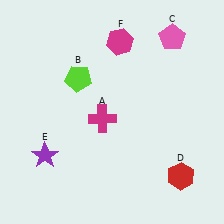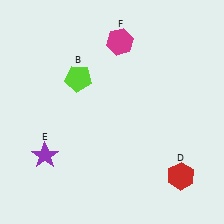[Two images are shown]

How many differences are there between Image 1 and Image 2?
There are 2 differences between the two images.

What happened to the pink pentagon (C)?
The pink pentagon (C) was removed in Image 2. It was in the top-right area of Image 1.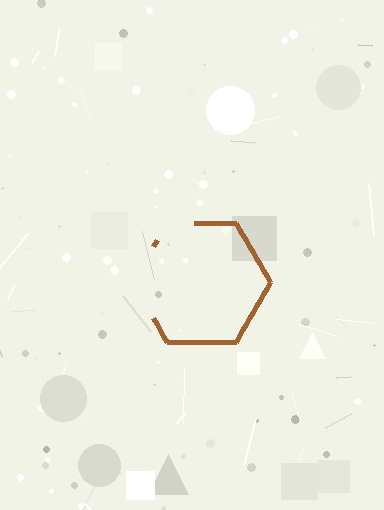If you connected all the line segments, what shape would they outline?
They would outline a hexagon.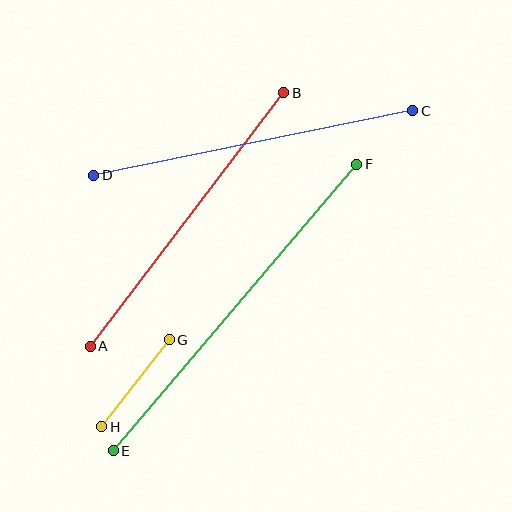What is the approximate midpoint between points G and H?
The midpoint is at approximately (136, 383) pixels.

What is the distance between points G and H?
The distance is approximately 110 pixels.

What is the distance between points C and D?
The distance is approximately 326 pixels.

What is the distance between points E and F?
The distance is approximately 376 pixels.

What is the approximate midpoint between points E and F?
The midpoint is at approximately (235, 307) pixels.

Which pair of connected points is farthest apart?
Points E and F are farthest apart.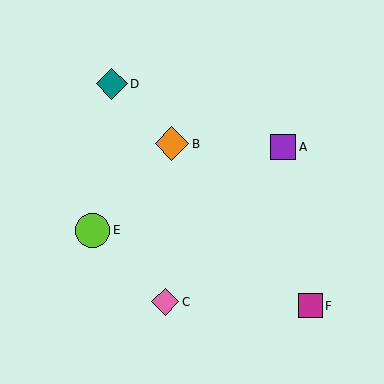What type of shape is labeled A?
Shape A is a purple square.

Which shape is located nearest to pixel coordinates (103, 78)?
The teal diamond (labeled D) at (112, 84) is nearest to that location.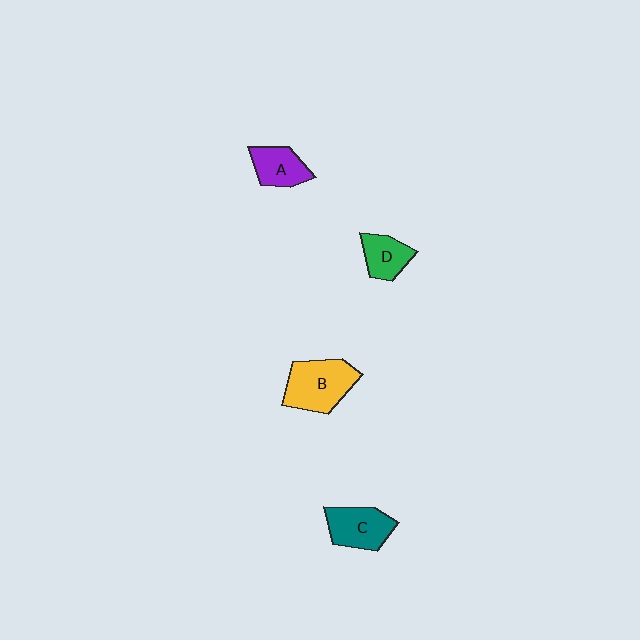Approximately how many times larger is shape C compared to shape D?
Approximately 1.4 times.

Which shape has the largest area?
Shape B (yellow).